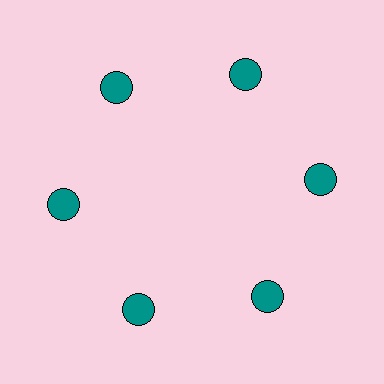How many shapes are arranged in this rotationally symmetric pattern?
There are 6 shapes, arranged in 6 groups of 1.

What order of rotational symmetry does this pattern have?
This pattern has 6-fold rotational symmetry.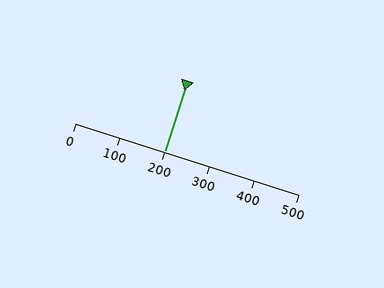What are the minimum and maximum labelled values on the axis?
The axis runs from 0 to 500.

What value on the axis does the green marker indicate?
The marker indicates approximately 200.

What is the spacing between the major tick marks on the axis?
The major ticks are spaced 100 apart.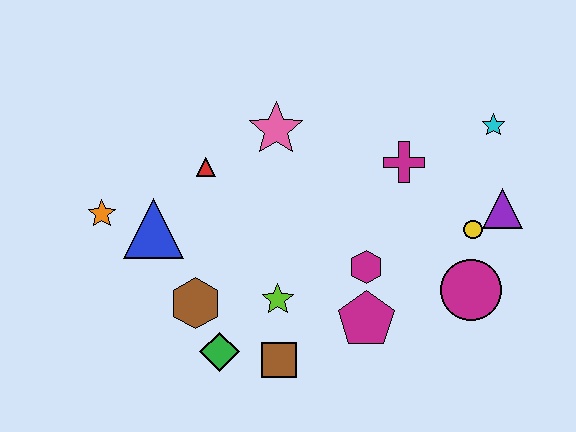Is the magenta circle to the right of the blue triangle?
Yes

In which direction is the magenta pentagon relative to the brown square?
The magenta pentagon is to the right of the brown square.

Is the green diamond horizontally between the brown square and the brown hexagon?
Yes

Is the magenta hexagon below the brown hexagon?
No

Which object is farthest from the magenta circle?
The orange star is farthest from the magenta circle.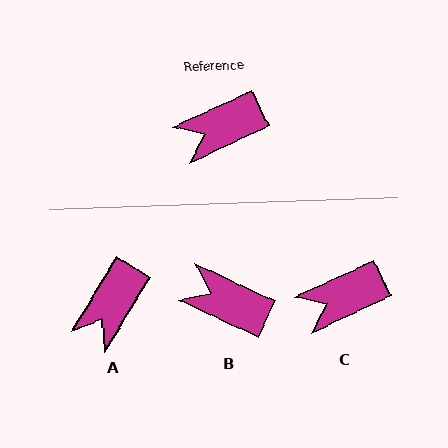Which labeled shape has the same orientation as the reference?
C.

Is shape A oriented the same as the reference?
No, it is off by about 34 degrees.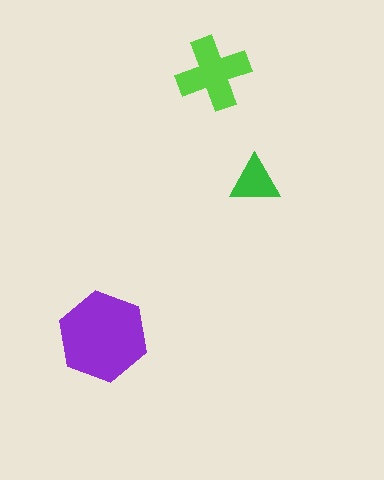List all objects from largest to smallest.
The purple hexagon, the lime cross, the green triangle.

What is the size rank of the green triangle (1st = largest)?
3rd.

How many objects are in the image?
There are 3 objects in the image.